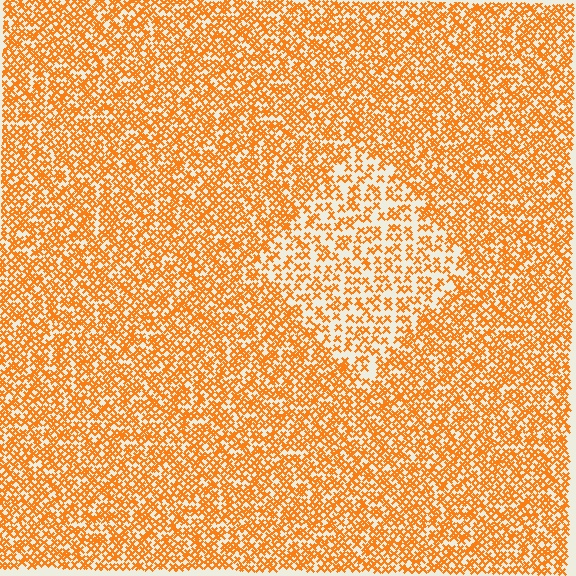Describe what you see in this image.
The image contains small orange elements arranged at two different densities. A diamond-shaped region is visible where the elements are less densely packed than the surrounding area.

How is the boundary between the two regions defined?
The boundary is defined by a change in element density (approximately 1.9x ratio). All elements are the same color, size, and shape.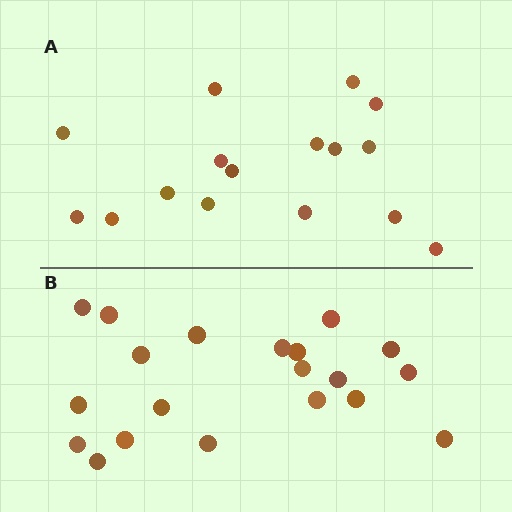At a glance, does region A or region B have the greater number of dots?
Region B (the bottom region) has more dots.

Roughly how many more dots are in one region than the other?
Region B has about 4 more dots than region A.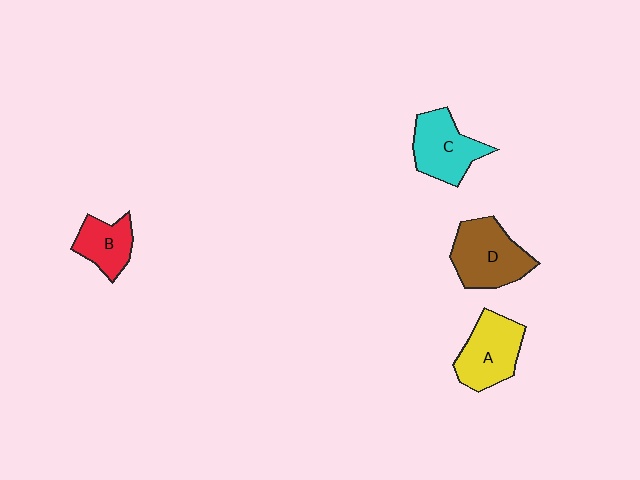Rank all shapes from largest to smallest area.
From largest to smallest: D (brown), A (yellow), C (cyan), B (red).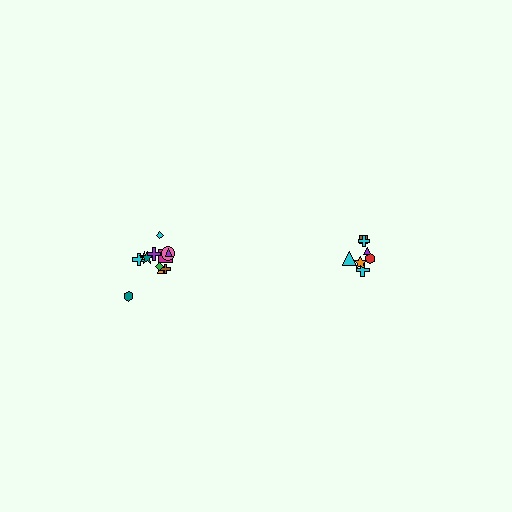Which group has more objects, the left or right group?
The left group.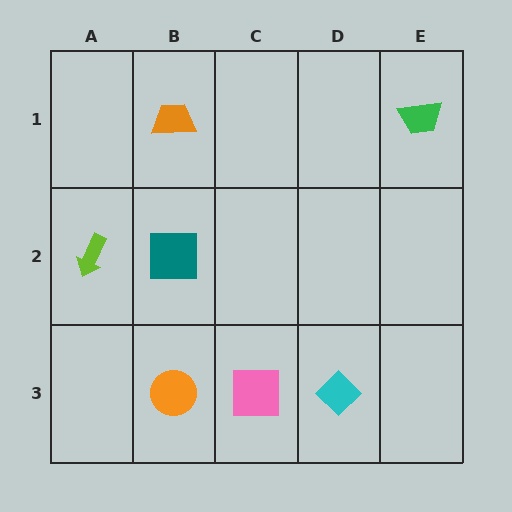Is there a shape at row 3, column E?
No, that cell is empty.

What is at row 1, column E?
A green trapezoid.